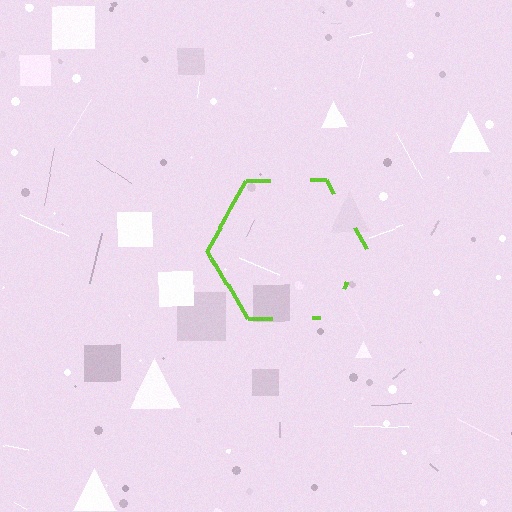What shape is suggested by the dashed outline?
The dashed outline suggests a hexagon.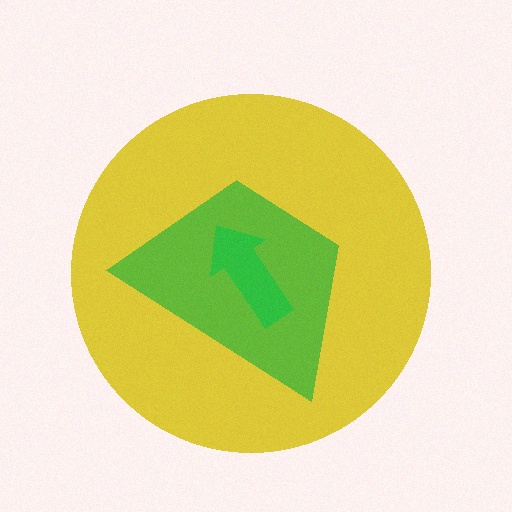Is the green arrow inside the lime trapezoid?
Yes.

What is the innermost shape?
The green arrow.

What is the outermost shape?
The yellow circle.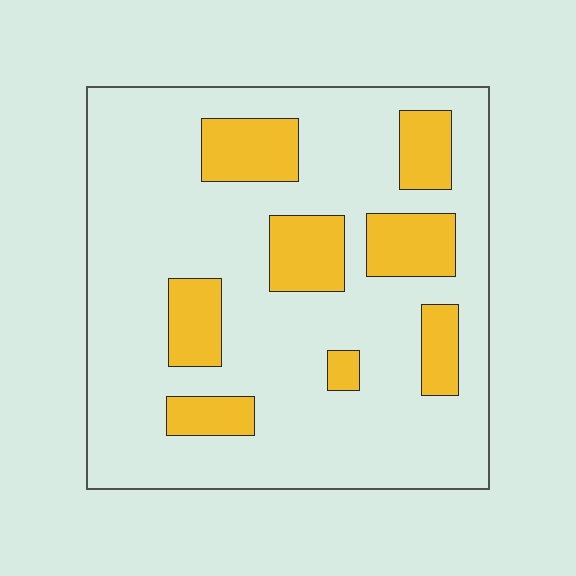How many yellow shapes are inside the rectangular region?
8.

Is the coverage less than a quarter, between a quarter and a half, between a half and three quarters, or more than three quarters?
Less than a quarter.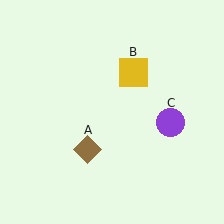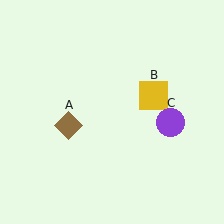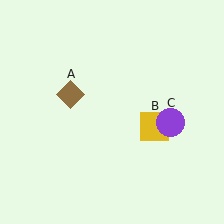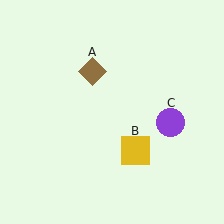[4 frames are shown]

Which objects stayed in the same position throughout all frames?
Purple circle (object C) remained stationary.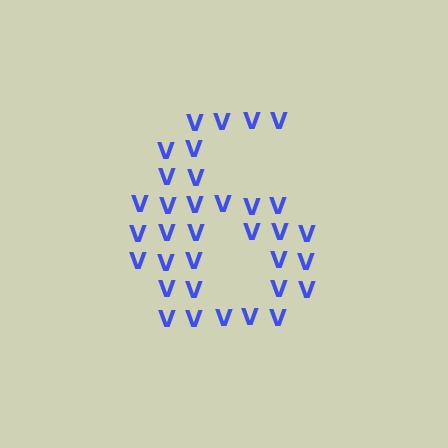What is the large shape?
The large shape is the digit 6.